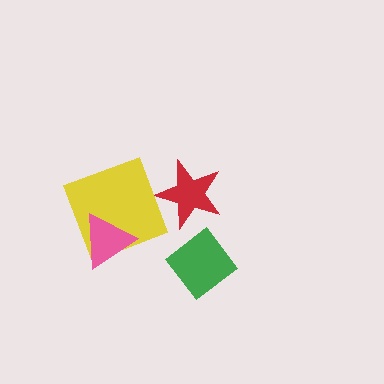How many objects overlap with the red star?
0 objects overlap with the red star.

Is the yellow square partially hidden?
Yes, it is partially covered by another shape.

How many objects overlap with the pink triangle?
1 object overlaps with the pink triangle.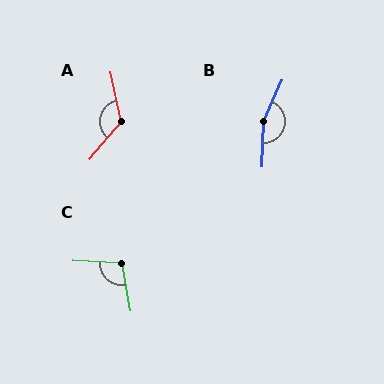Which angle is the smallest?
C, at approximately 104 degrees.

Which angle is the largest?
B, at approximately 157 degrees.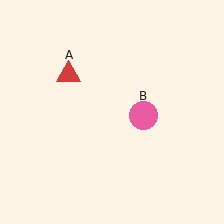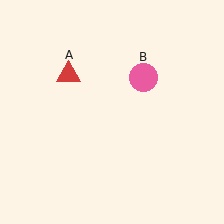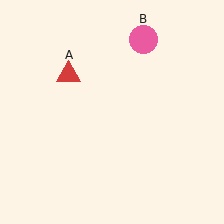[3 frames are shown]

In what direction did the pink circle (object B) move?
The pink circle (object B) moved up.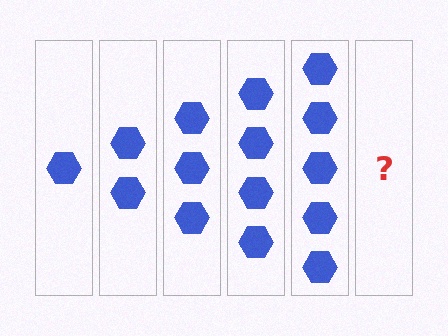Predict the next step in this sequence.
The next step is 6 hexagons.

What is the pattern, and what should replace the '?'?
The pattern is that each step adds one more hexagon. The '?' should be 6 hexagons.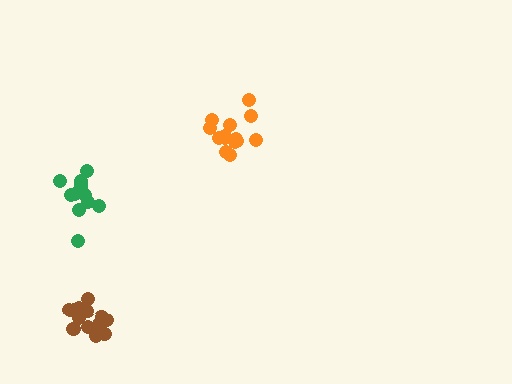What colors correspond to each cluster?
The clusters are colored: brown, orange, green.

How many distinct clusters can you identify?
There are 3 distinct clusters.